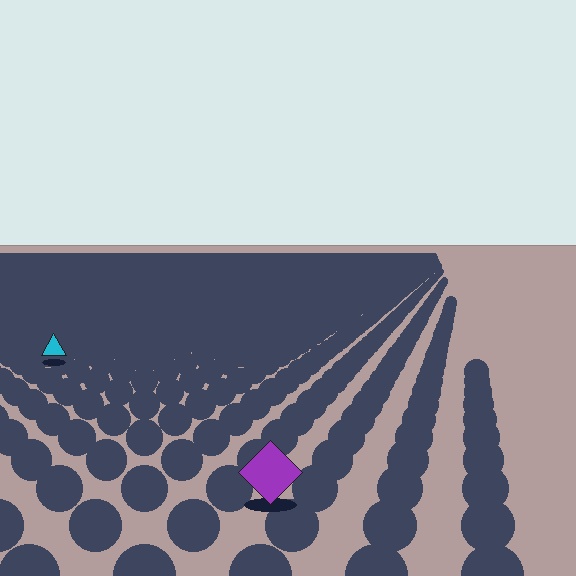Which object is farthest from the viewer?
The cyan triangle is farthest from the viewer. It appears smaller and the ground texture around it is denser.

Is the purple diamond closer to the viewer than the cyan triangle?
Yes. The purple diamond is closer — you can tell from the texture gradient: the ground texture is coarser near it.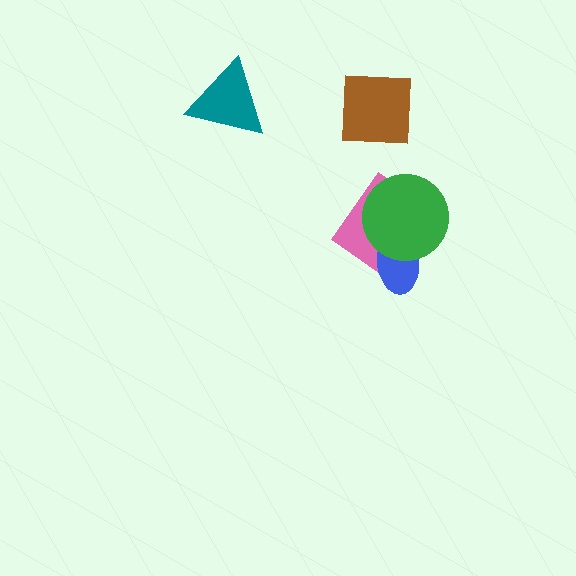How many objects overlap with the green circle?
2 objects overlap with the green circle.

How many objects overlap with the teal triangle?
0 objects overlap with the teal triangle.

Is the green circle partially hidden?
No, no other shape covers it.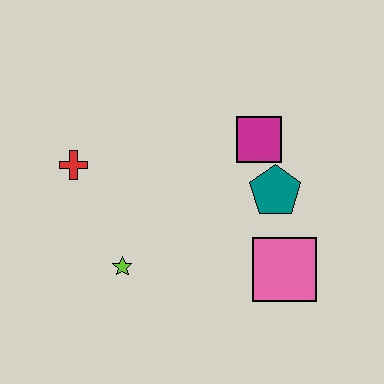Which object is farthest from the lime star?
The magenta square is farthest from the lime star.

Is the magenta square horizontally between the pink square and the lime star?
Yes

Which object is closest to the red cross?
The lime star is closest to the red cross.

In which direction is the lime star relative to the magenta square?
The lime star is to the left of the magenta square.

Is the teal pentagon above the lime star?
Yes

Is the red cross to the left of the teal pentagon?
Yes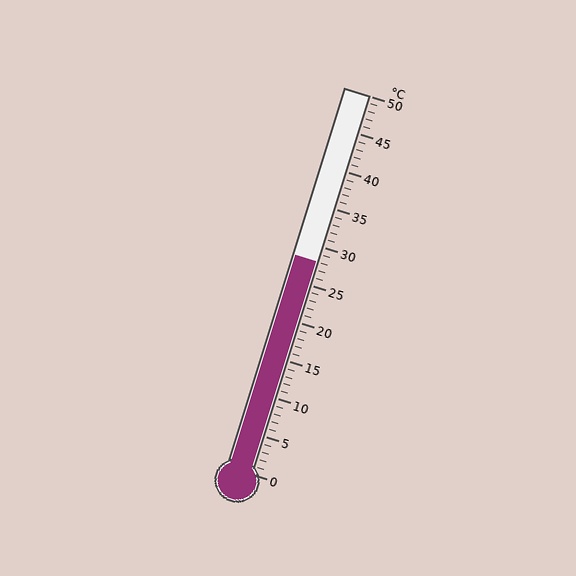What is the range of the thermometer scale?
The thermometer scale ranges from 0°C to 50°C.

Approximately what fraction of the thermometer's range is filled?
The thermometer is filled to approximately 55% of its range.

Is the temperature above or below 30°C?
The temperature is below 30°C.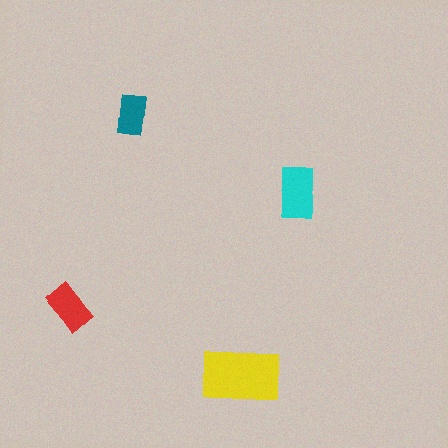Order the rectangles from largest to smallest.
the yellow one, the cyan one, the red one, the teal one.